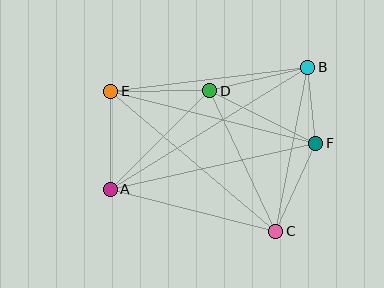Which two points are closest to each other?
Points B and F are closest to each other.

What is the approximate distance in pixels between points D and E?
The distance between D and E is approximately 99 pixels.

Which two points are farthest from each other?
Points A and B are farthest from each other.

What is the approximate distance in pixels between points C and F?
The distance between C and F is approximately 97 pixels.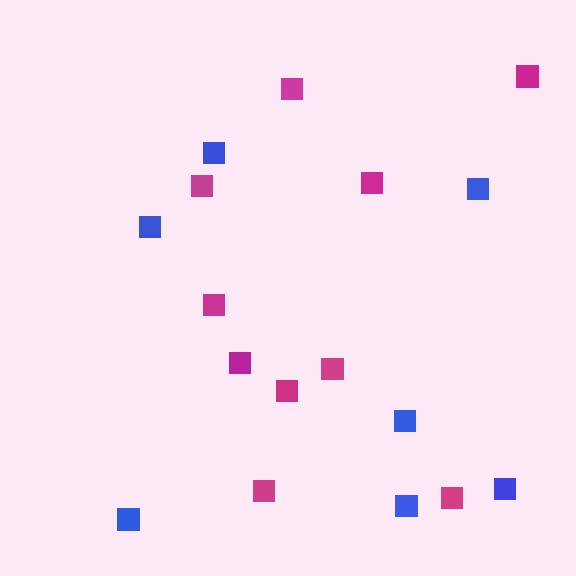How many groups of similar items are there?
There are 2 groups: one group of magenta squares (10) and one group of blue squares (7).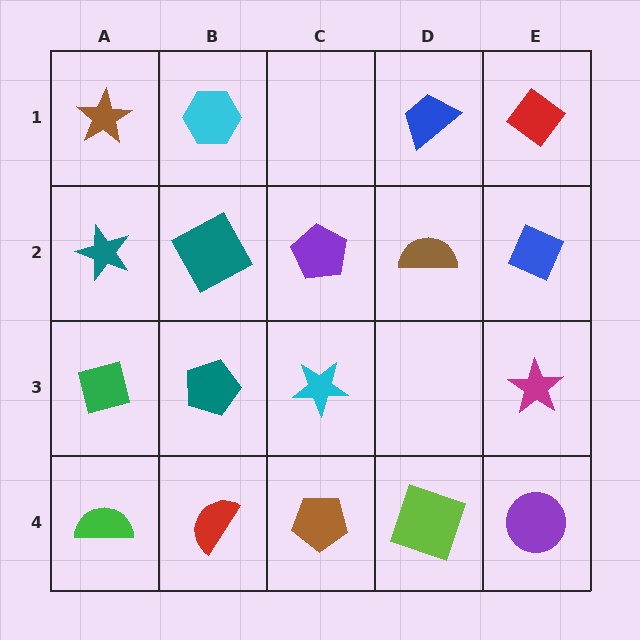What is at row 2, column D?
A brown semicircle.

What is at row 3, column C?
A cyan star.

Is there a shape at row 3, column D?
No, that cell is empty.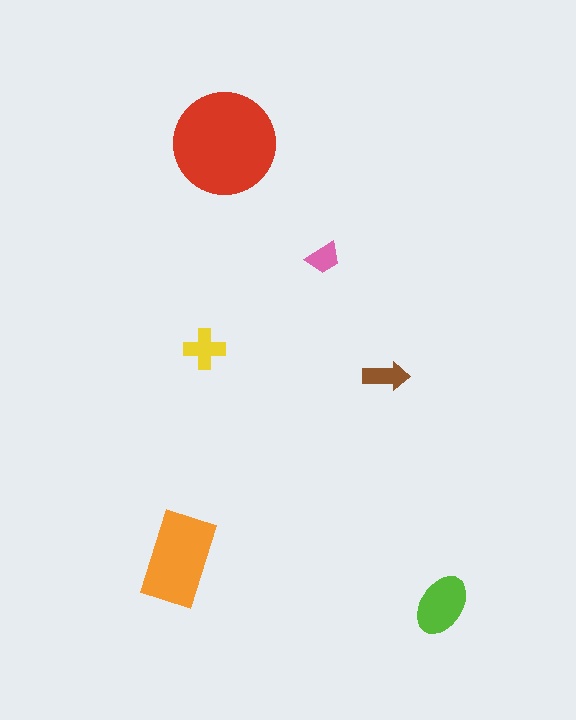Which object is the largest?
The red circle.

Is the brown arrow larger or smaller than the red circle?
Smaller.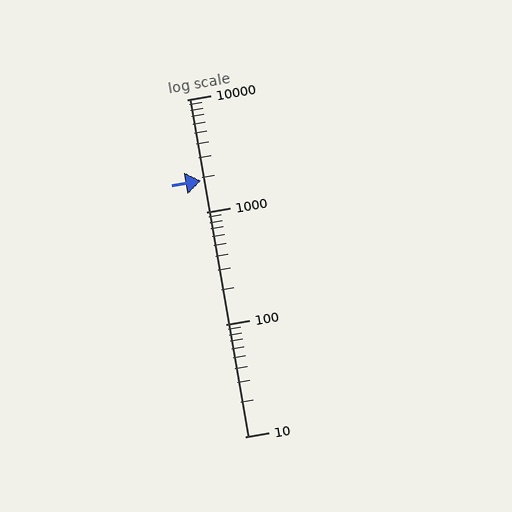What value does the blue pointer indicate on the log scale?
The pointer indicates approximately 1900.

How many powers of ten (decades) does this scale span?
The scale spans 3 decades, from 10 to 10000.